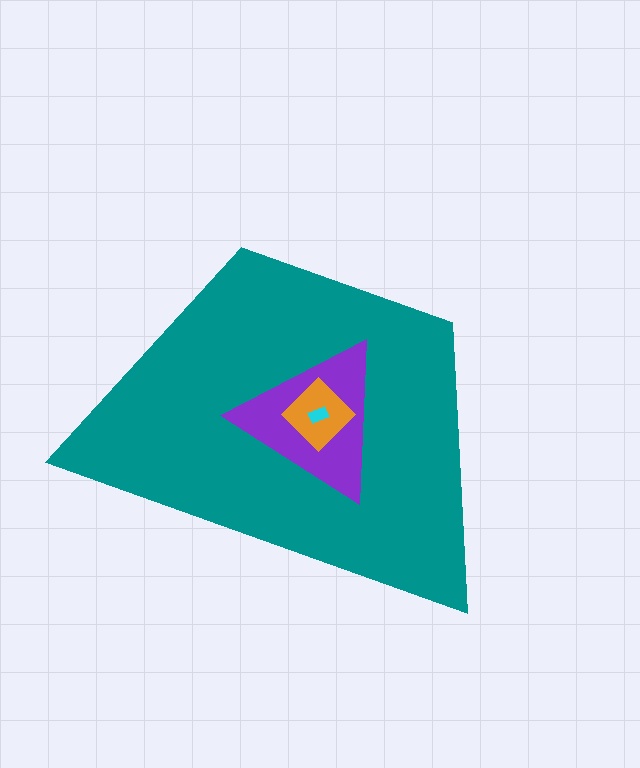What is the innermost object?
The cyan rectangle.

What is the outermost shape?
The teal trapezoid.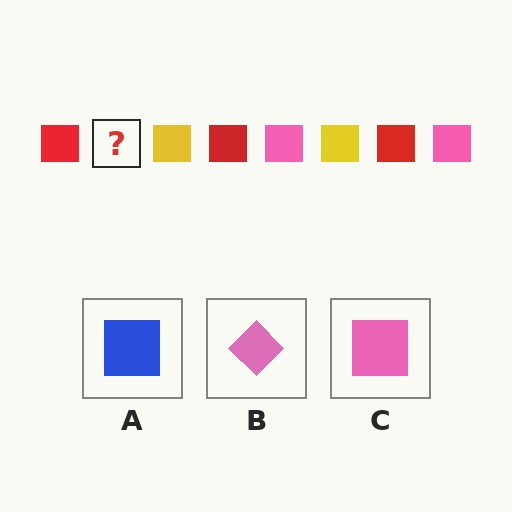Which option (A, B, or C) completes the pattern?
C.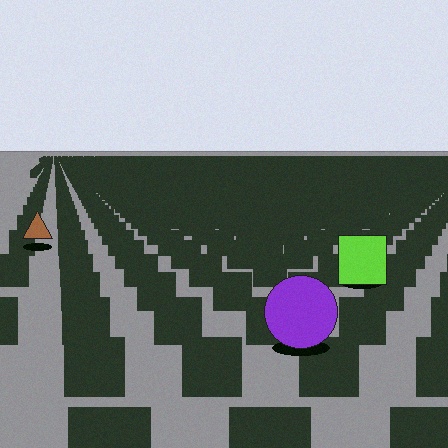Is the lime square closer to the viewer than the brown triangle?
Yes. The lime square is closer — you can tell from the texture gradient: the ground texture is coarser near it.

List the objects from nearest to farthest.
From nearest to farthest: the purple circle, the lime square, the brown triangle.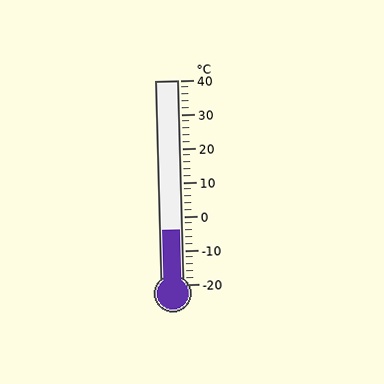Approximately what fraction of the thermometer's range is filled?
The thermometer is filled to approximately 25% of its range.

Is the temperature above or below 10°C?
The temperature is below 10°C.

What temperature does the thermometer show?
The thermometer shows approximately -4°C.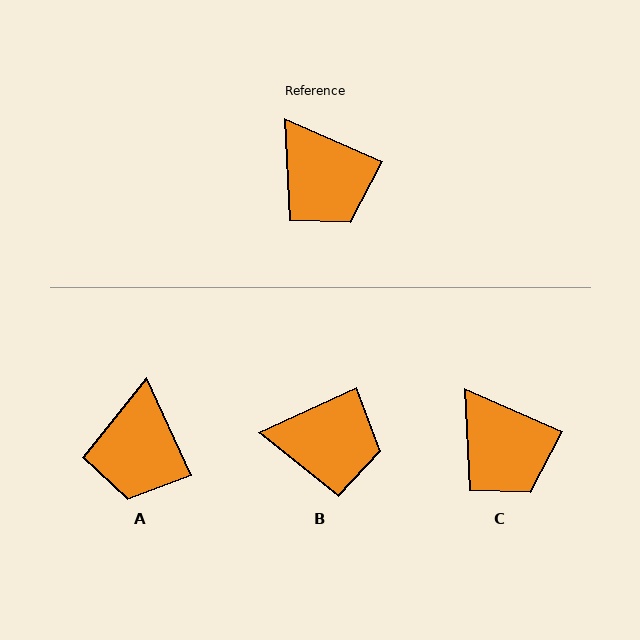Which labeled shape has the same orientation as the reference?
C.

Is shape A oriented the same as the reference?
No, it is off by about 41 degrees.